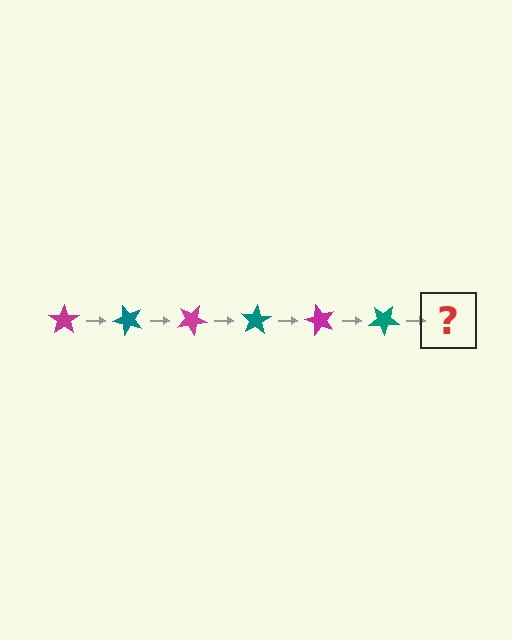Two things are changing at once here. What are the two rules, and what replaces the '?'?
The two rules are that it rotates 50 degrees each step and the color cycles through magenta and teal. The '?' should be a magenta star, rotated 300 degrees from the start.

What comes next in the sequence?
The next element should be a magenta star, rotated 300 degrees from the start.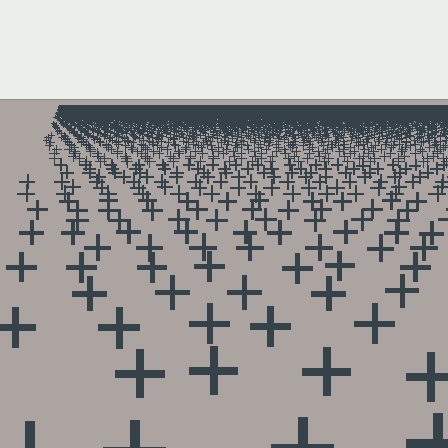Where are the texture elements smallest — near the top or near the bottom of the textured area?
Near the top.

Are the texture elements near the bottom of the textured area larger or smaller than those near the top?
Larger. Near the bottom, elements are closer to the viewer and appear at a bigger on-screen size.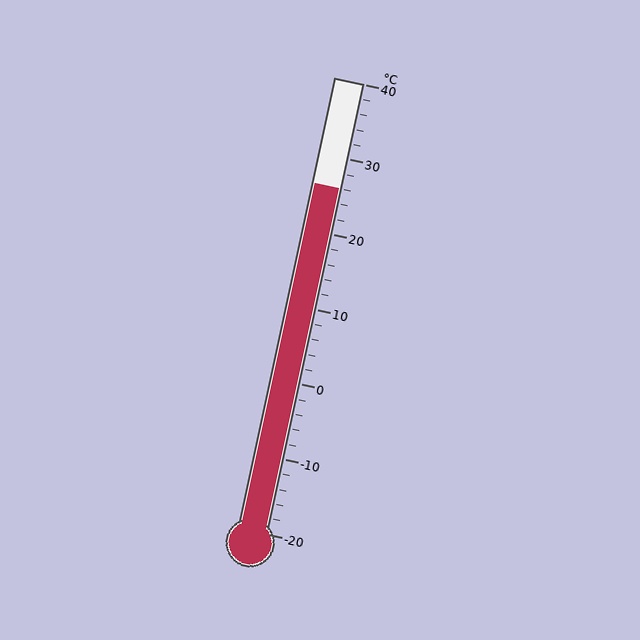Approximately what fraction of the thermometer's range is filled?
The thermometer is filled to approximately 75% of its range.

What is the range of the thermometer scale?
The thermometer scale ranges from -20°C to 40°C.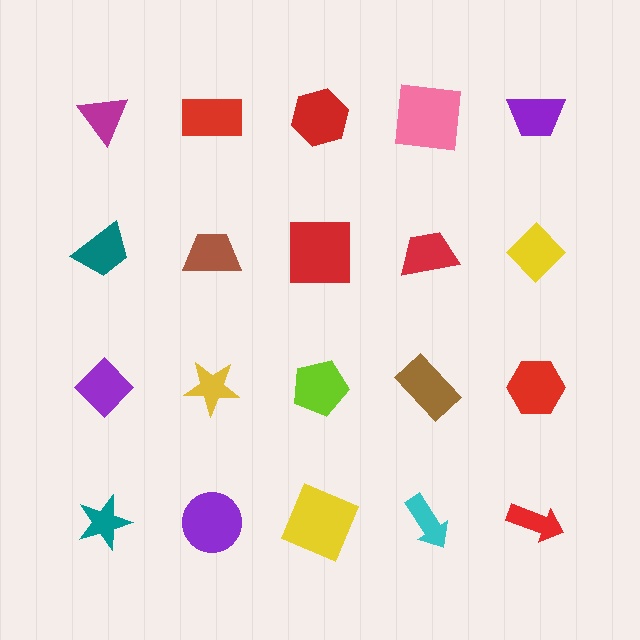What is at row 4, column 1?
A teal star.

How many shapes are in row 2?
5 shapes.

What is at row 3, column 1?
A purple diamond.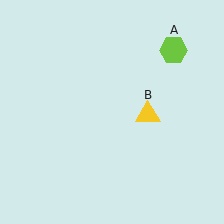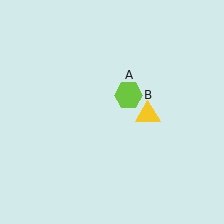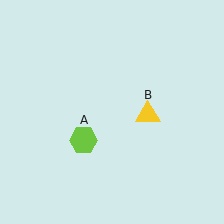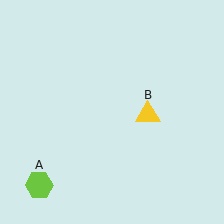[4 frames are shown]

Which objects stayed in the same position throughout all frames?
Yellow triangle (object B) remained stationary.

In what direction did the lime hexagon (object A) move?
The lime hexagon (object A) moved down and to the left.